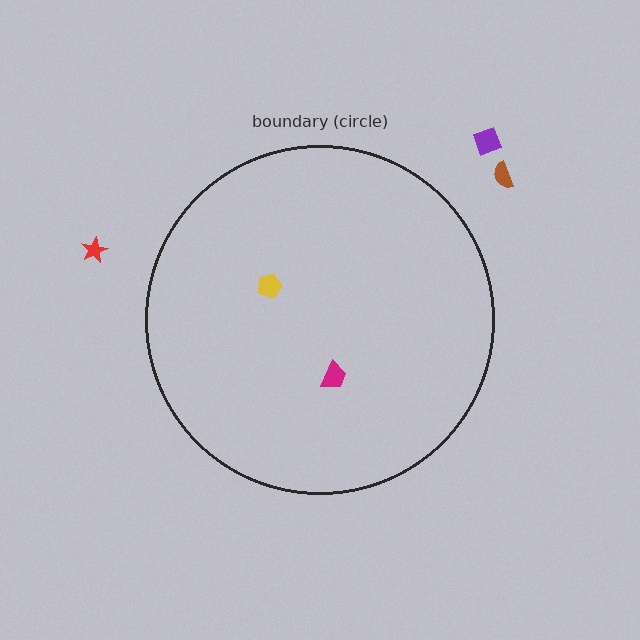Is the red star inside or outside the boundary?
Outside.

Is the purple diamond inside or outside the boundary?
Outside.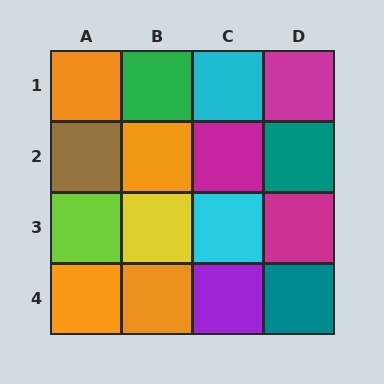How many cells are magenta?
3 cells are magenta.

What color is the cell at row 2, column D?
Teal.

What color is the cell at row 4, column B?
Orange.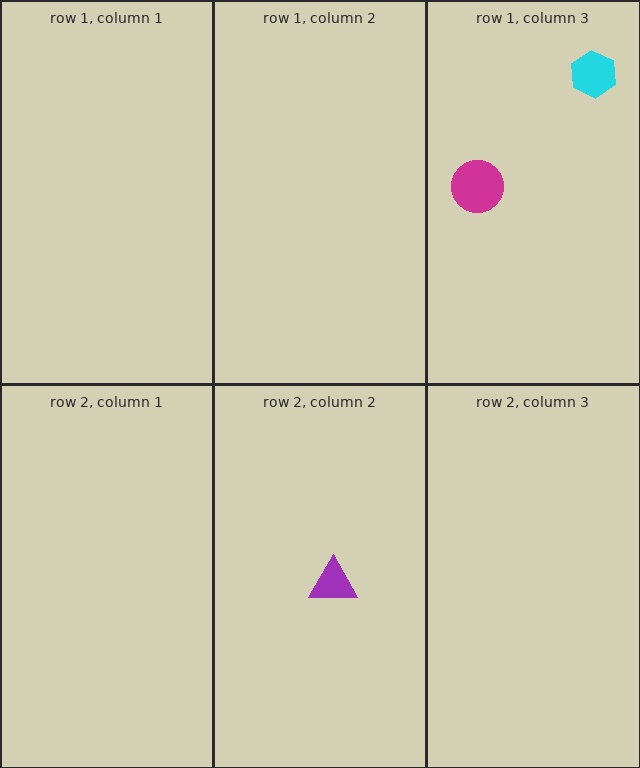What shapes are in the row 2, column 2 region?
The purple triangle.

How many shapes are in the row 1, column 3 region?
2.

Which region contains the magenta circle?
The row 1, column 3 region.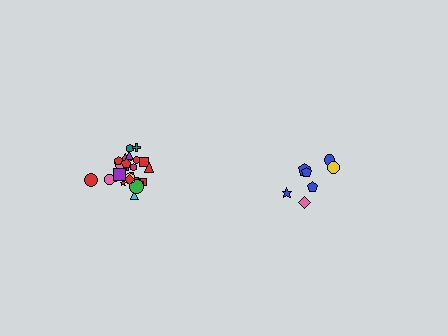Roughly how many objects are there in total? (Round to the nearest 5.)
Roughly 30 objects in total.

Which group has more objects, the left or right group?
The left group.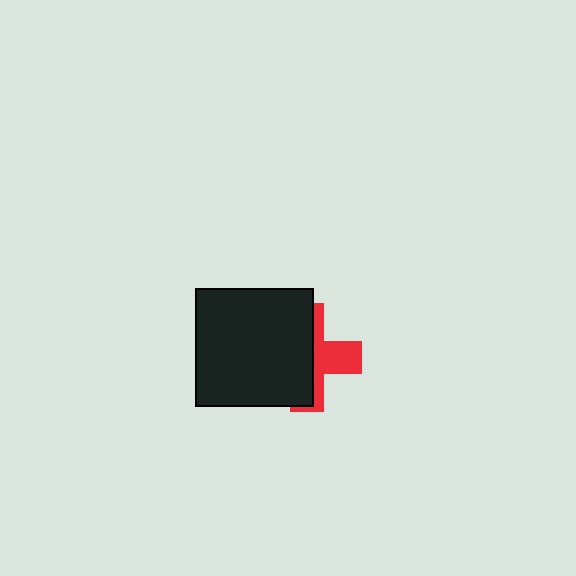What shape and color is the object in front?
The object in front is a black square.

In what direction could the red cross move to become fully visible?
The red cross could move right. That would shift it out from behind the black square entirely.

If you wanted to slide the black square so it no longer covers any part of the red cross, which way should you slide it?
Slide it left — that is the most direct way to separate the two shapes.